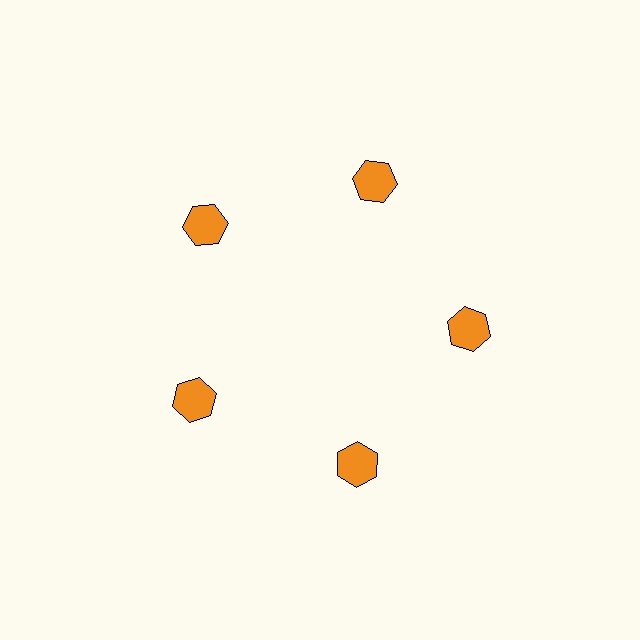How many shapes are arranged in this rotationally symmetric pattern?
There are 5 shapes, arranged in 5 groups of 1.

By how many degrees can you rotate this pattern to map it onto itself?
The pattern maps onto itself every 72 degrees of rotation.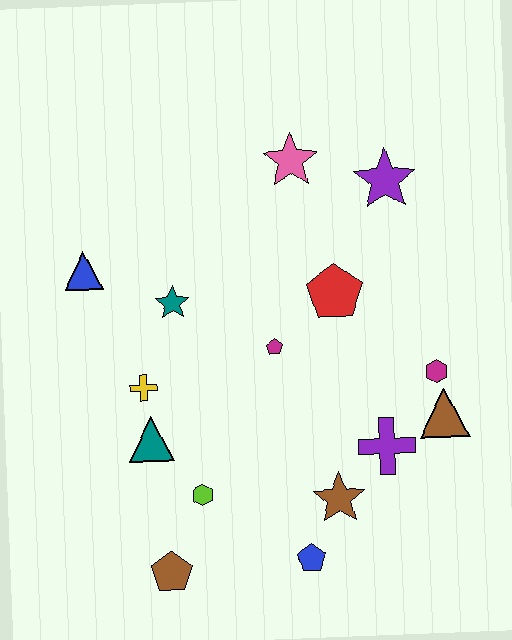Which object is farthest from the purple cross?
The blue triangle is farthest from the purple cross.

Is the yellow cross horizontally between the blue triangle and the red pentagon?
Yes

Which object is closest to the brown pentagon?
The lime hexagon is closest to the brown pentagon.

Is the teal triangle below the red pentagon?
Yes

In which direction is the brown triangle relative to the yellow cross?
The brown triangle is to the right of the yellow cross.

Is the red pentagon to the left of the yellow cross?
No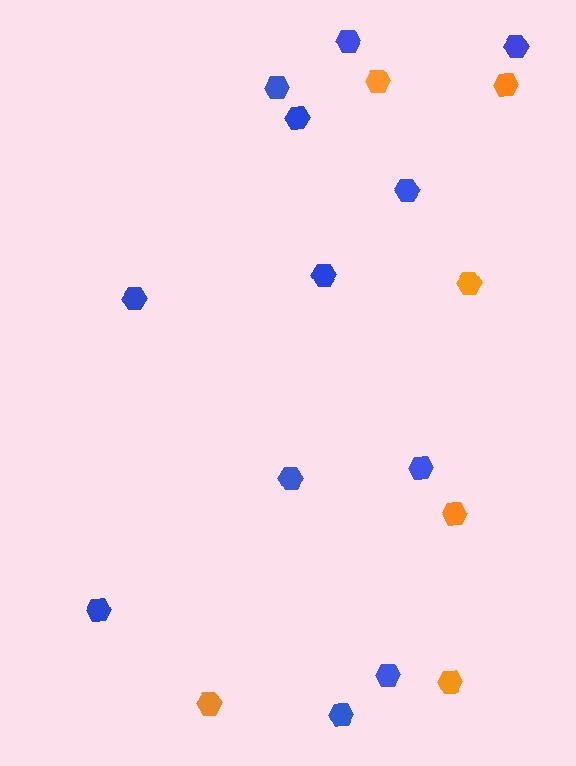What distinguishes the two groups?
There are 2 groups: one group of orange hexagons (6) and one group of blue hexagons (12).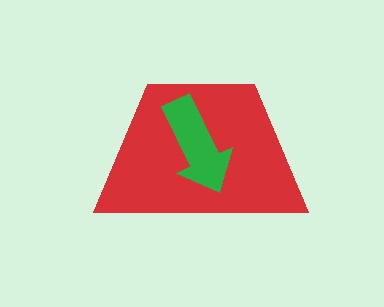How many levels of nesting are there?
2.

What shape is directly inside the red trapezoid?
The green arrow.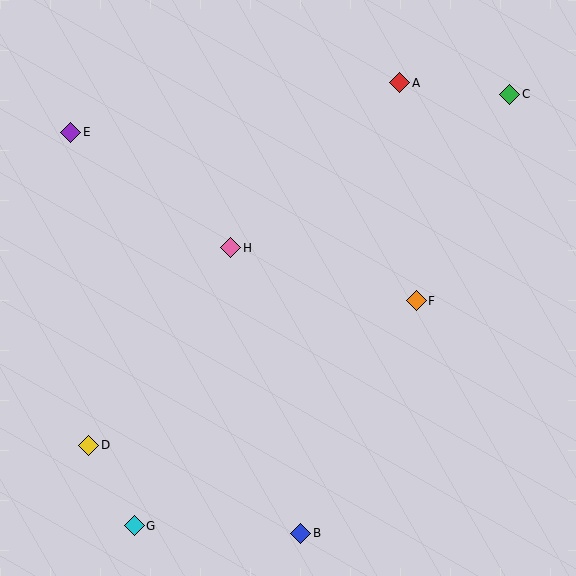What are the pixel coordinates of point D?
Point D is at (89, 445).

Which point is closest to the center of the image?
Point H at (231, 248) is closest to the center.